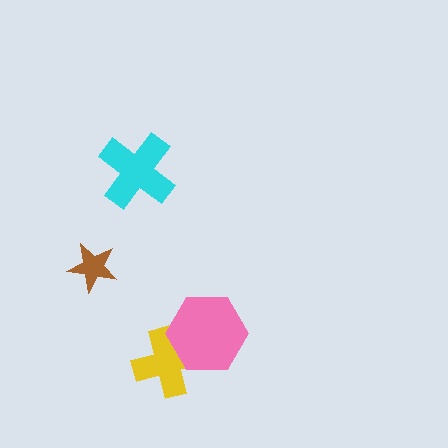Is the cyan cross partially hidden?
No, no other shape covers it.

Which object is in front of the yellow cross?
The pink hexagon is in front of the yellow cross.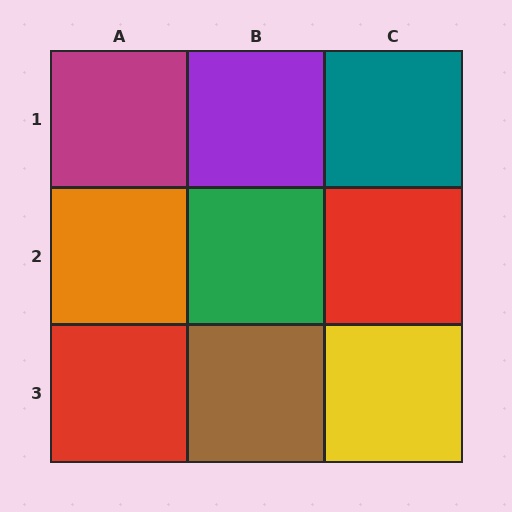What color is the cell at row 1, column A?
Magenta.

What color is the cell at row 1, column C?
Teal.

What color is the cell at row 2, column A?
Orange.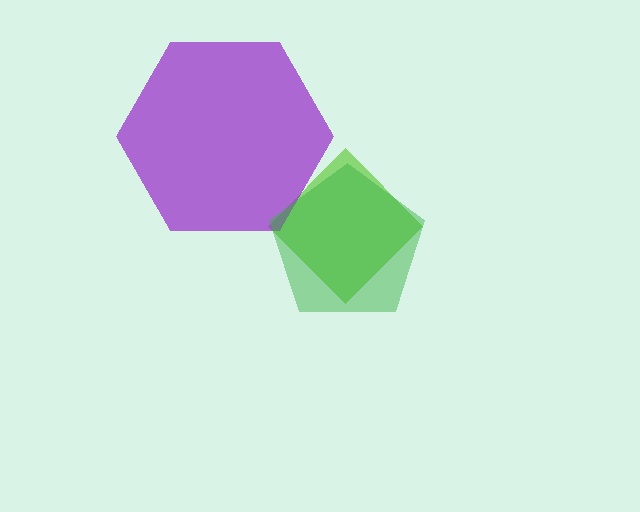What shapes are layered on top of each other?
The layered shapes are: a lime diamond, a purple hexagon, a green pentagon.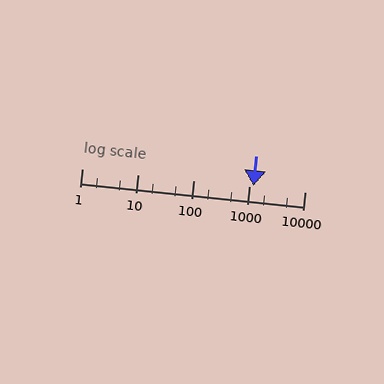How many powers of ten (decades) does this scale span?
The scale spans 4 decades, from 1 to 10000.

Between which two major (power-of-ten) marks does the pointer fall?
The pointer is between 1000 and 10000.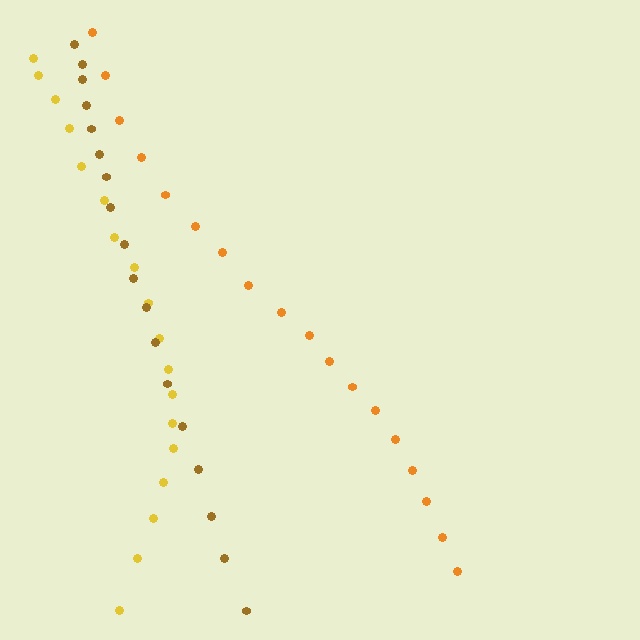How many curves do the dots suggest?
There are 3 distinct paths.